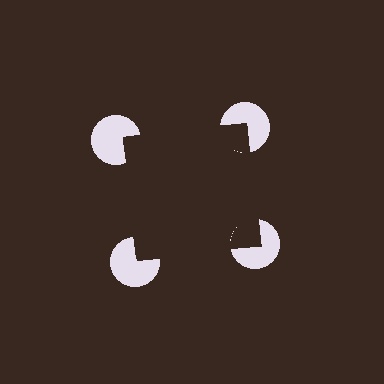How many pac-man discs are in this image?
There are 4 — one at each vertex of the illusory square.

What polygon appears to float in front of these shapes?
An illusory square — its edges are inferred from the aligned wedge cuts in the pac-man discs, not physically drawn.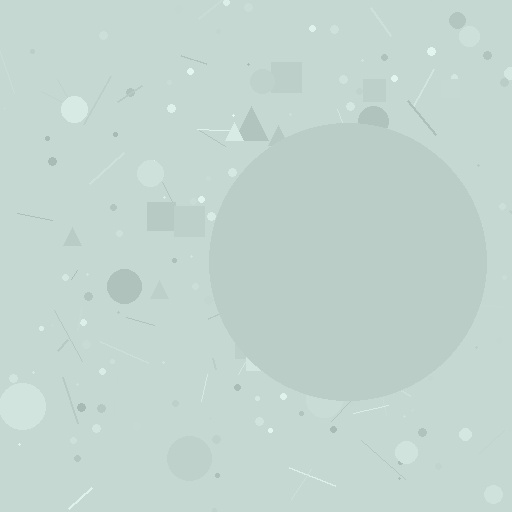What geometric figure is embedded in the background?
A circle is embedded in the background.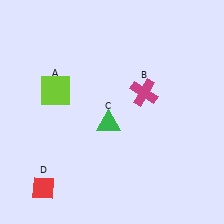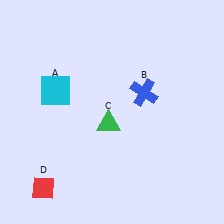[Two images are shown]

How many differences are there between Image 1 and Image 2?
There are 2 differences between the two images.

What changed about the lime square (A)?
In Image 1, A is lime. In Image 2, it changed to cyan.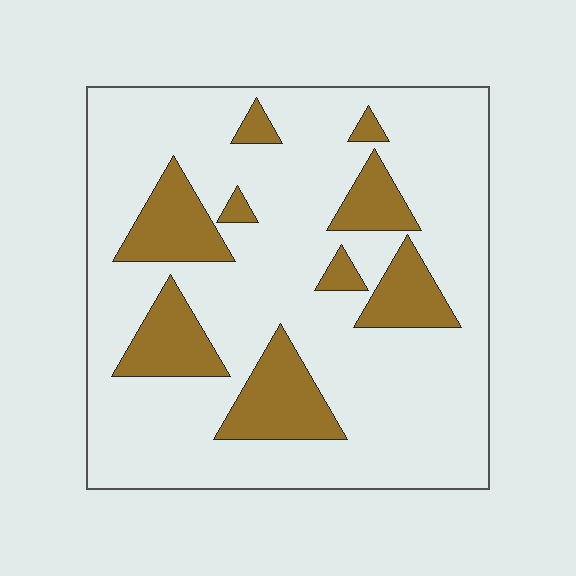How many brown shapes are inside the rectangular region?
9.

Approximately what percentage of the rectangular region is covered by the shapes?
Approximately 20%.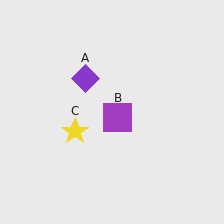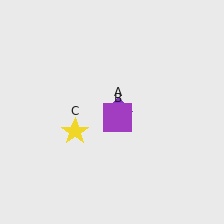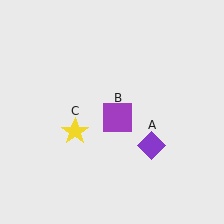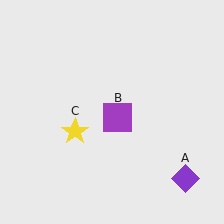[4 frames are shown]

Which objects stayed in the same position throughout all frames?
Purple square (object B) and yellow star (object C) remained stationary.